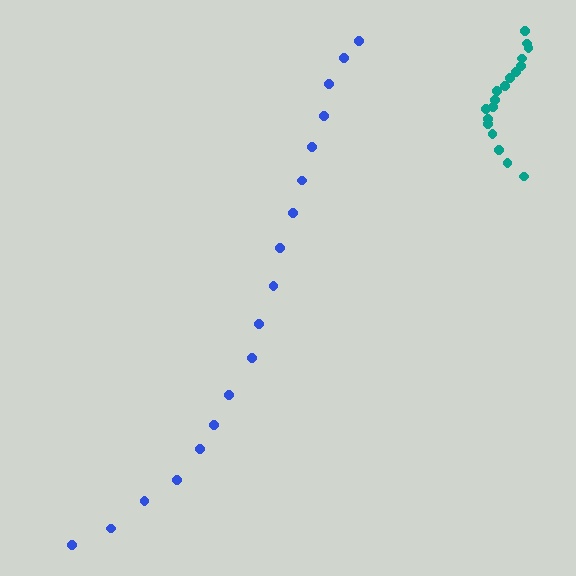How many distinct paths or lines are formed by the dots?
There are 2 distinct paths.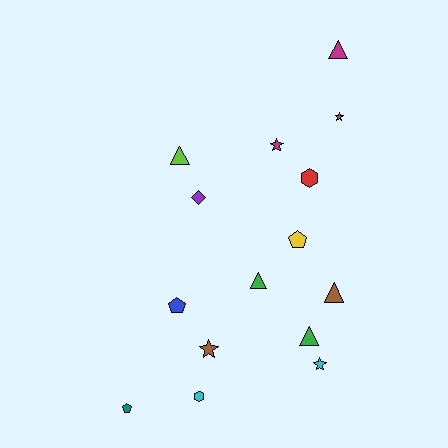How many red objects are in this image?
There is 1 red object.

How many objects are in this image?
There are 15 objects.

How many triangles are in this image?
There are 5 triangles.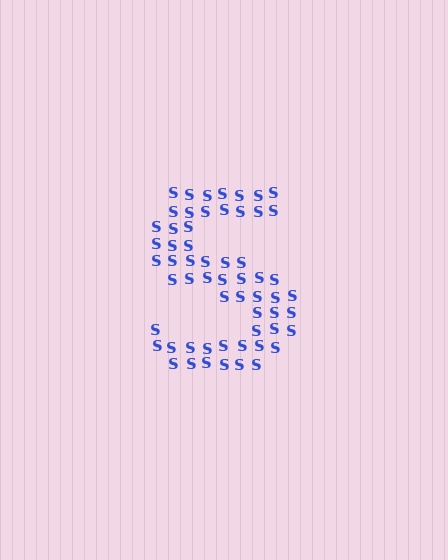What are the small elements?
The small elements are letter S's.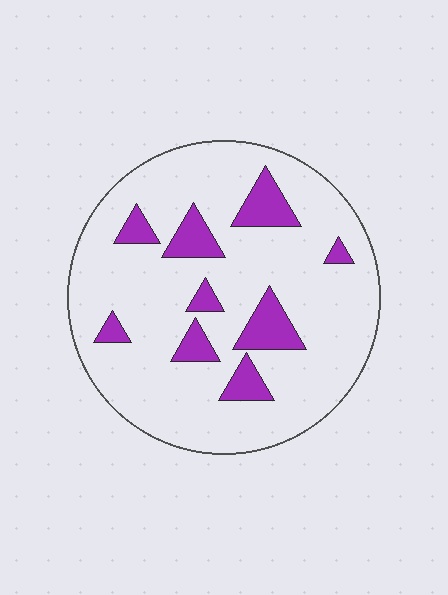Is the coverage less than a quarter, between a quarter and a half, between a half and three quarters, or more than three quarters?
Less than a quarter.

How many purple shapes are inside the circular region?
9.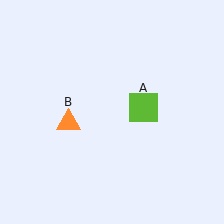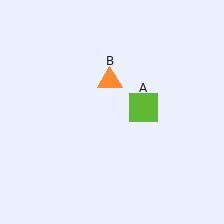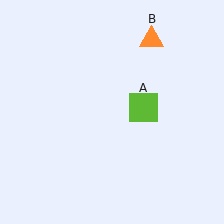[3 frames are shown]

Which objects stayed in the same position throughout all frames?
Lime square (object A) remained stationary.